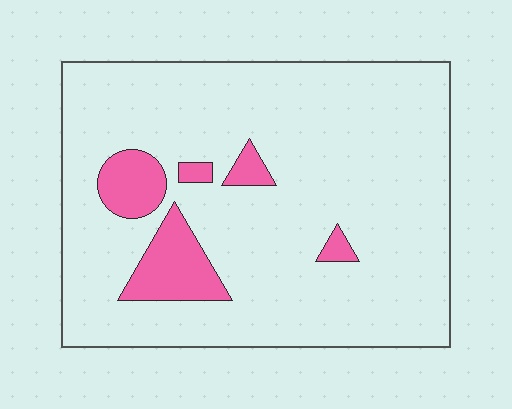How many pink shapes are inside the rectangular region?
5.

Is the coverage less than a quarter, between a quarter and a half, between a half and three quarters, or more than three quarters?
Less than a quarter.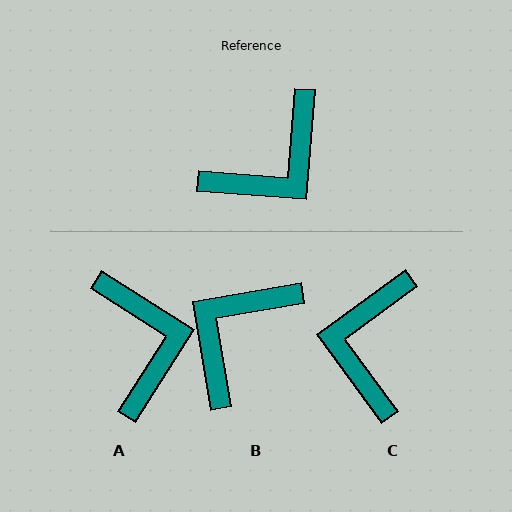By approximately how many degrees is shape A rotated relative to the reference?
Approximately 62 degrees counter-clockwise.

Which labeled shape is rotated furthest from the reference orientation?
B, about 166 degrees away.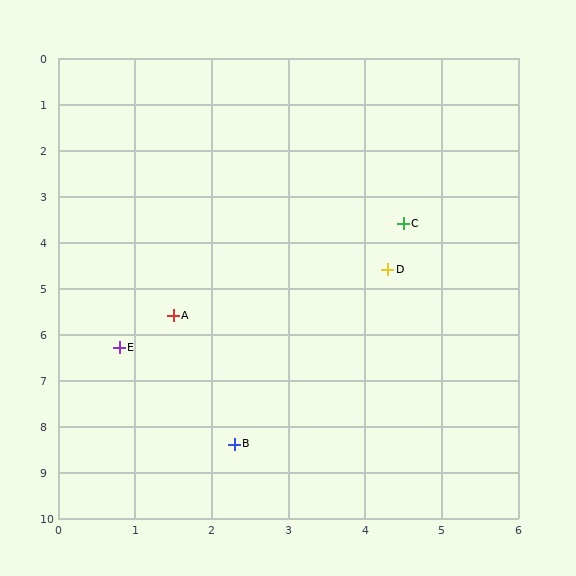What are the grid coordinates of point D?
Point D is at approximately (4.3, 4.6).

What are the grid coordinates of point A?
Point A is at approximately (1.5, 5.6).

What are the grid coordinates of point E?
Point E is at approximately (0.8, 6.3).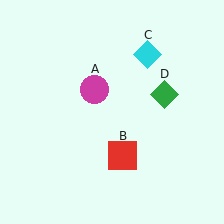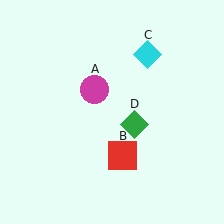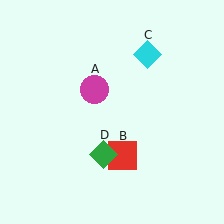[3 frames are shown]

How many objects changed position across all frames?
1 object changed position: green diamond (object D).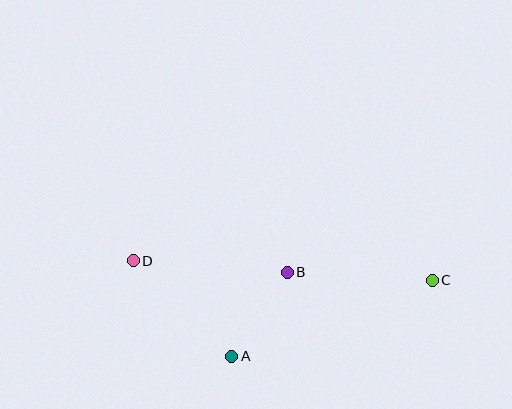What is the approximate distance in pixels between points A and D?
The distance between A and D is approximately 137 pixels.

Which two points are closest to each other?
Points A and B are closest to each other.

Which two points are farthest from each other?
Points C and D are farthest from each other.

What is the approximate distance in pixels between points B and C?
The distance between B and C is approximately 145 pixels.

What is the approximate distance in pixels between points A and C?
The distance between A and C is approximately 214 pixels.